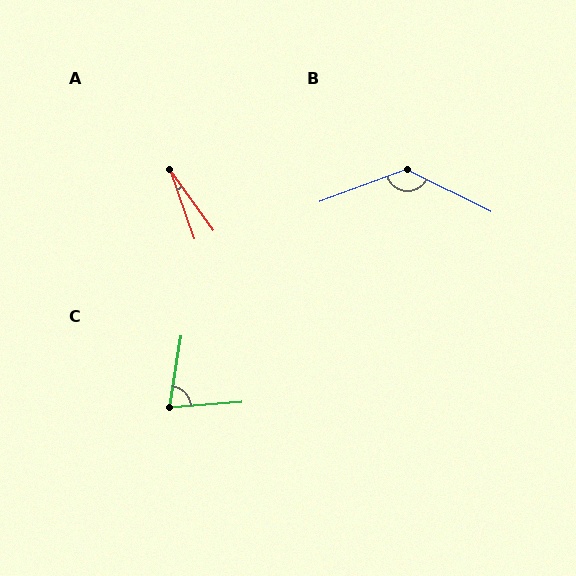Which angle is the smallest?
A, at approximately 16 degrees.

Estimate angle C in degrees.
Approximately 77 degrees.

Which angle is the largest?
B, at approximately 133 degrees.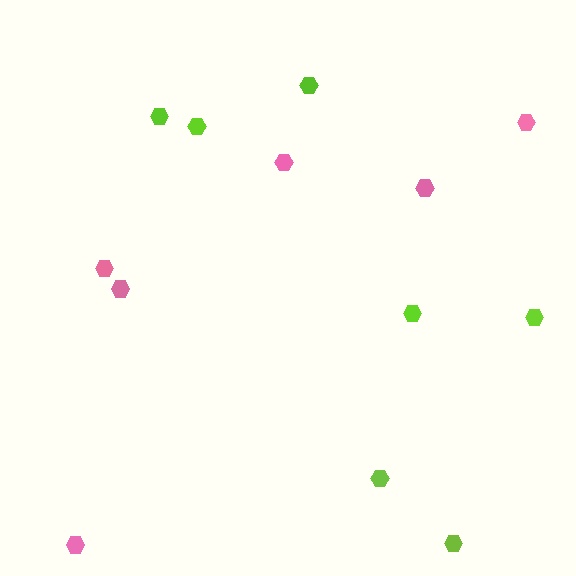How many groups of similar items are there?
There are 2 groups: one group of pink hexagons (6) and one group of lime hexagons (7).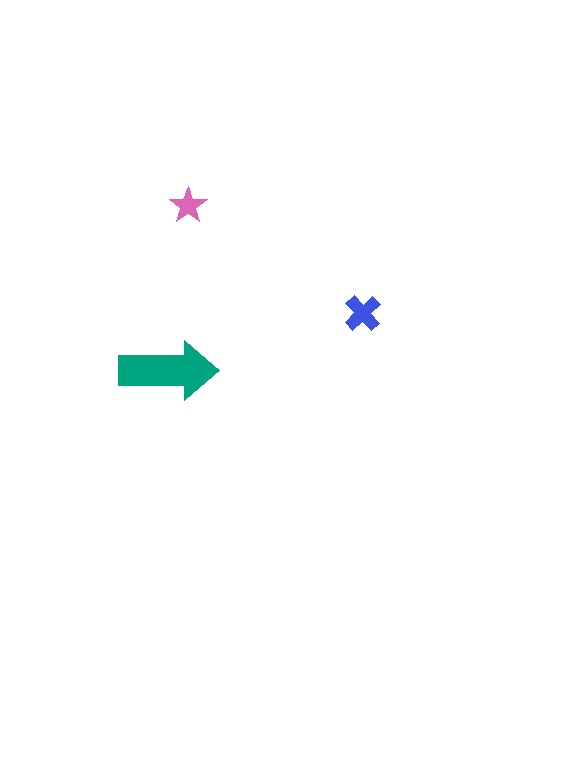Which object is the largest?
The teal arrow.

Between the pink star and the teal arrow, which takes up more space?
The teal arrow.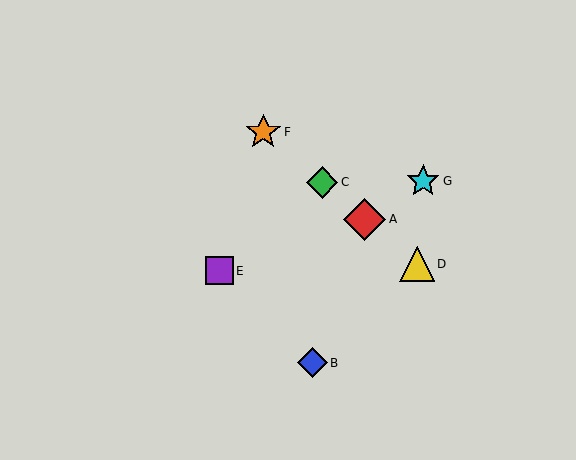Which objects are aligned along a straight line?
Objects A, C, D, F are aligned along a straight line.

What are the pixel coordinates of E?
Object E is at (219, 271).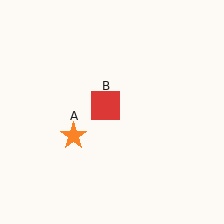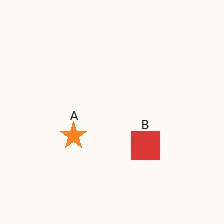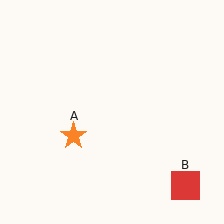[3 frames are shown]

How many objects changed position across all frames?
1 object changed position: red square (object B).